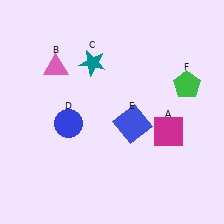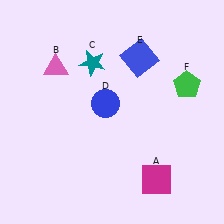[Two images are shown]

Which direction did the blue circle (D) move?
The blue circle (D) moved right.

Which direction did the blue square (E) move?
The blue square (E) moved up.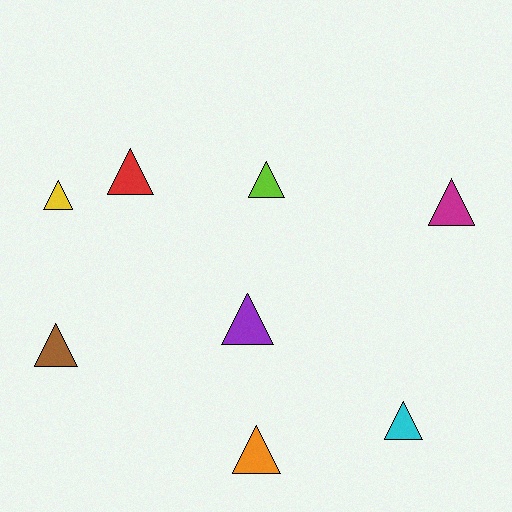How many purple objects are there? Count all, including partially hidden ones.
There is 1 purple object.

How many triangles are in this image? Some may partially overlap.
There are 8 triangles.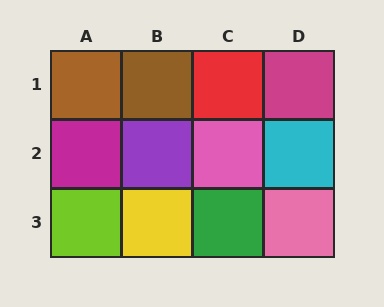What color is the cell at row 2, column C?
Pink.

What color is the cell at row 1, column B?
Brown.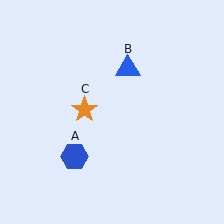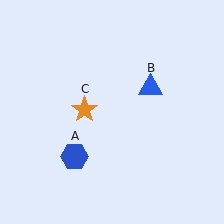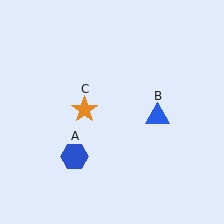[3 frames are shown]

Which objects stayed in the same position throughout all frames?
Blue hexagon (object A) and orange star (object C) remained stationary.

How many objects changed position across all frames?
1 object changed position: blue triangle (object B).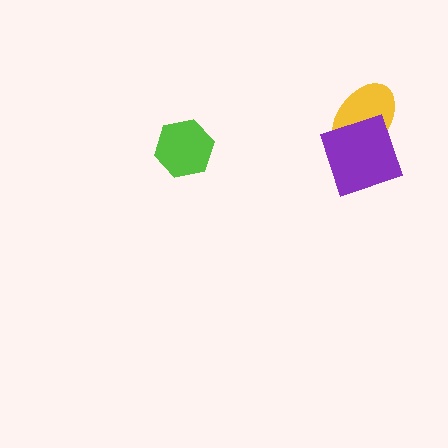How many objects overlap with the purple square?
1 object overlaps with the purple square.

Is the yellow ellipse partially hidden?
Yes, it is partially covered by another shape.